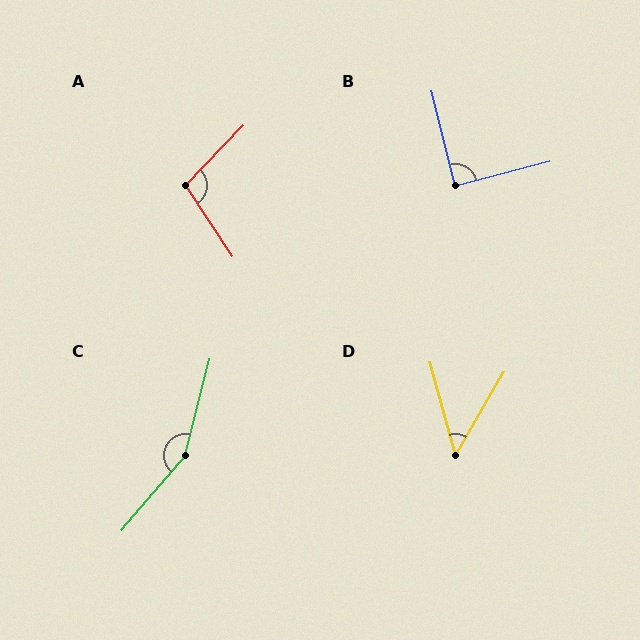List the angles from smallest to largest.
D (46°), B (89°), A (102°), C (154°).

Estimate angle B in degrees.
Approximately 89 degrees.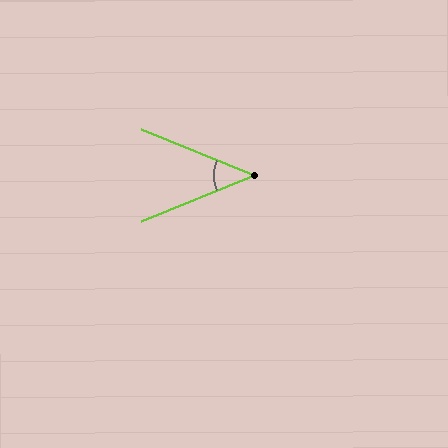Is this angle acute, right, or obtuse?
It is acute.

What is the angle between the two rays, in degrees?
Approximately 44 degrees.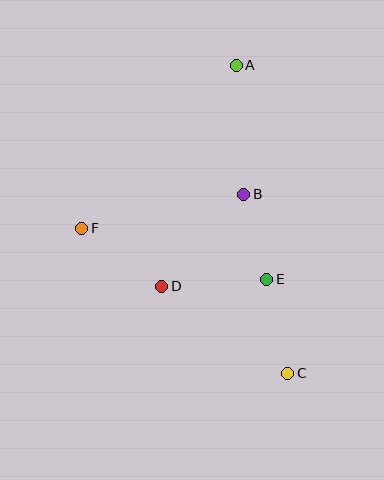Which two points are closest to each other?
Points B and E are closest to each other.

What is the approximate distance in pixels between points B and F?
The distance between B and F is approximately 166 pixels.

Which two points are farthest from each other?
Points A and C are farthest from each other.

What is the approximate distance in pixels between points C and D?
The distance between C and D is approximately 153 pixels.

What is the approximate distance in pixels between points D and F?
The distance between D and F is approximately 99 pixels.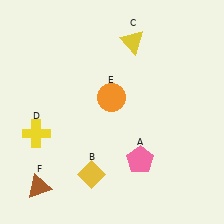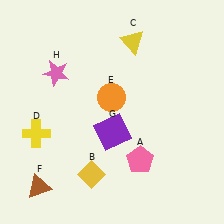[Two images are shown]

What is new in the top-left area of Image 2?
A pink star (H) was added in the top-left area of Image 2.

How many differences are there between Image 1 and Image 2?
There are 2 differences between the two images.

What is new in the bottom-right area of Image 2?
A purple square (G) was added in the bottom-right area of Image 2.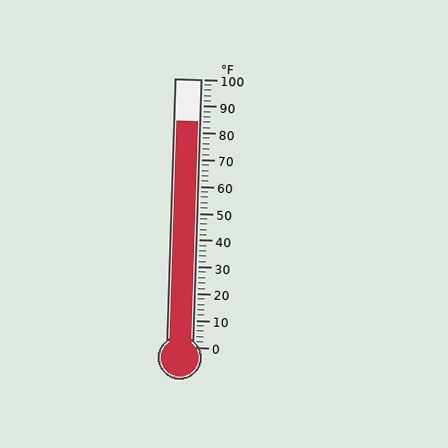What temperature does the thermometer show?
The thermometer shows approximately 84°F.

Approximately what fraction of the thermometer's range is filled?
The thermometer is filled to approximately 85% of its range.